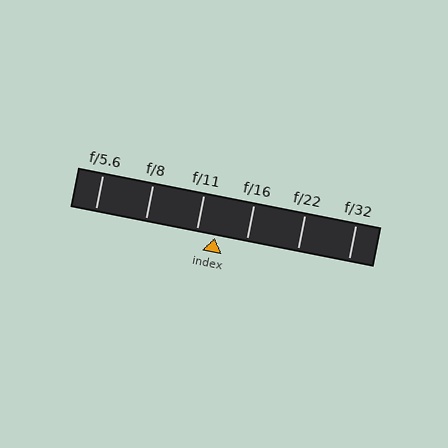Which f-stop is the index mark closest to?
The index mark is closest to f/11.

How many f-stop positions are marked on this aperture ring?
There are 6 f-stop positions marked.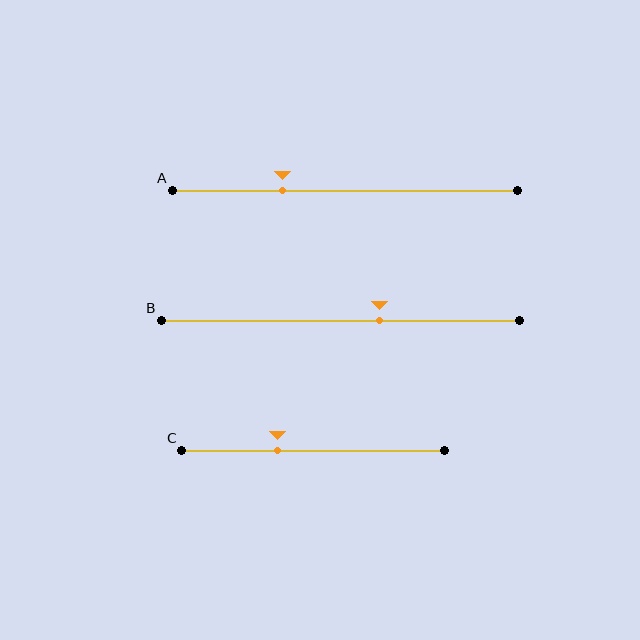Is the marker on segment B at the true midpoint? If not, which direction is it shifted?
No, the marker on segment B is shifted to the right by about 11% of the segment length.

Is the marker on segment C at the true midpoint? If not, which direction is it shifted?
No, the marker on segment C is shifted to the left by about 14% of the segment length.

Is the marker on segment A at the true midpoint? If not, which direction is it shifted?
No, the marker on segment A is shifted to the left by about 18% of the segment length.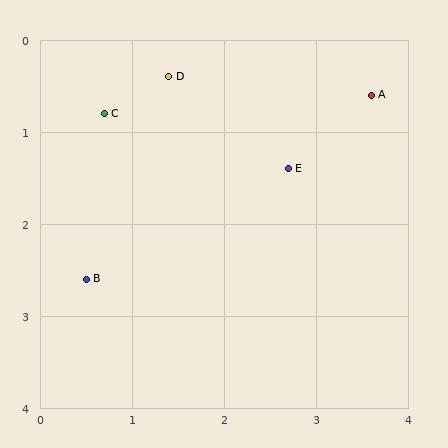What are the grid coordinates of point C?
Point C is at approximately (0.7, 0.8).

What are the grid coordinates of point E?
Point E is at approximately (2.7, 1.4).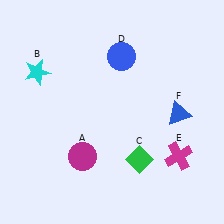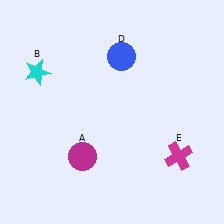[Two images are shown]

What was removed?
The blue triangle (F), the green diamond (C) were removed in Image 2.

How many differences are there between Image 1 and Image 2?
There are 2 differences between the two images.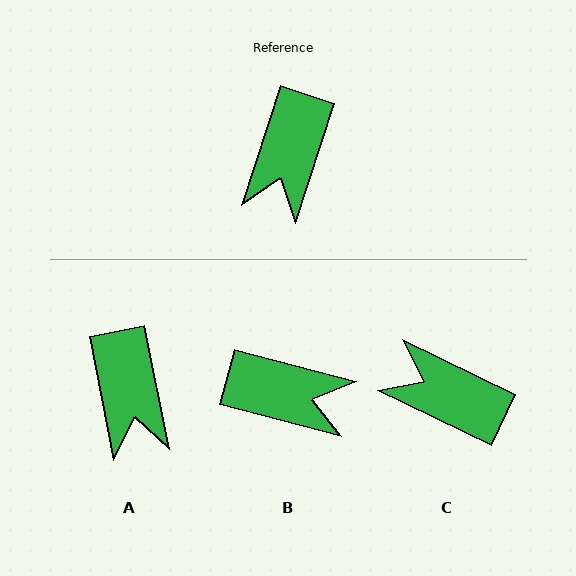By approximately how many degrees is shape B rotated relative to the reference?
Approximately 94 degrees counter-clockwise.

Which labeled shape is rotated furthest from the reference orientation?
C, about 98 degrees away.